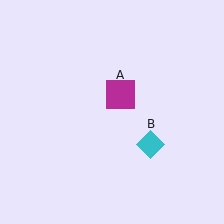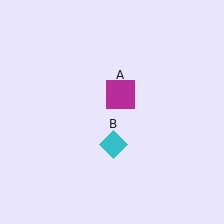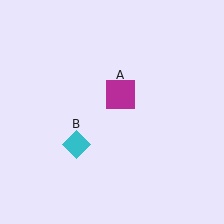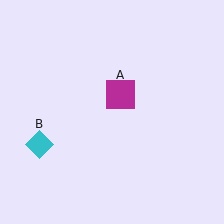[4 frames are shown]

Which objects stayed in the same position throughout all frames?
Magenta square (object A) remained stationary.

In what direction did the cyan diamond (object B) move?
The cyan diamond (object B) moved left.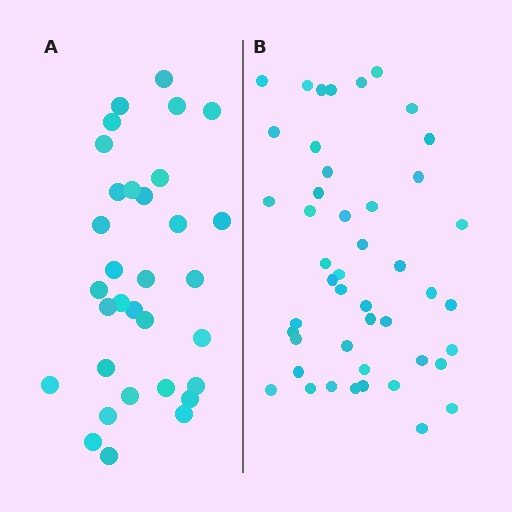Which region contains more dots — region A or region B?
Region B (the right region) has more dots.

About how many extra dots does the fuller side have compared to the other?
Region B has approximately 15 more dots than region A.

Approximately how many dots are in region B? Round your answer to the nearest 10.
About 50 dots. (The exact count is 46, which rounds to 50.)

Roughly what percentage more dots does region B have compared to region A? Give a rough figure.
About 45% more.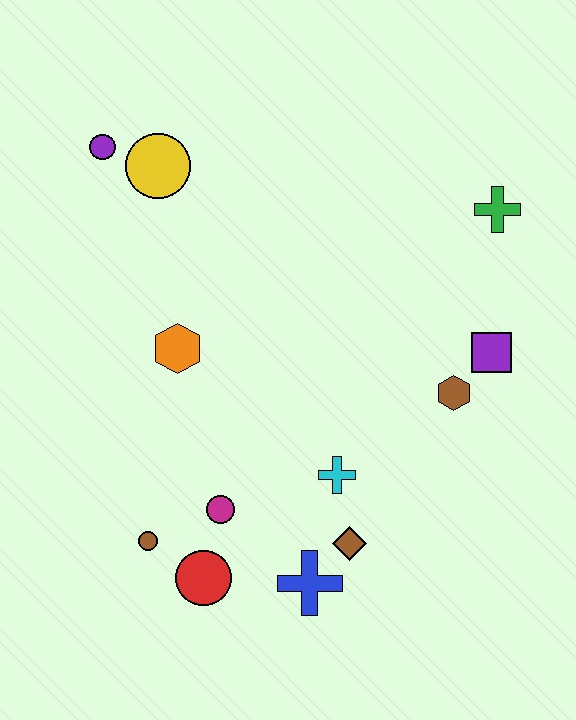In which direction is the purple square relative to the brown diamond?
The purple square is above the brown diamond.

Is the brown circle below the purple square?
Yes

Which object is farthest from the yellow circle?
The blue cross is farthest from the yellow circle.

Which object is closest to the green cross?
The purple square is closest to the green cross.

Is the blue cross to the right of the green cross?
No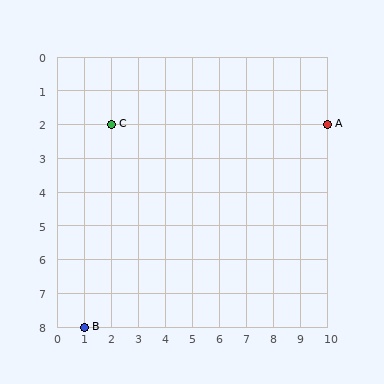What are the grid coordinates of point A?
Point A is at grid coordinates (10, 2).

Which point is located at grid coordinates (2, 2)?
Point C is at (2, 2).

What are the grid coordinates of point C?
Point C is at grid coordinates (2, 2).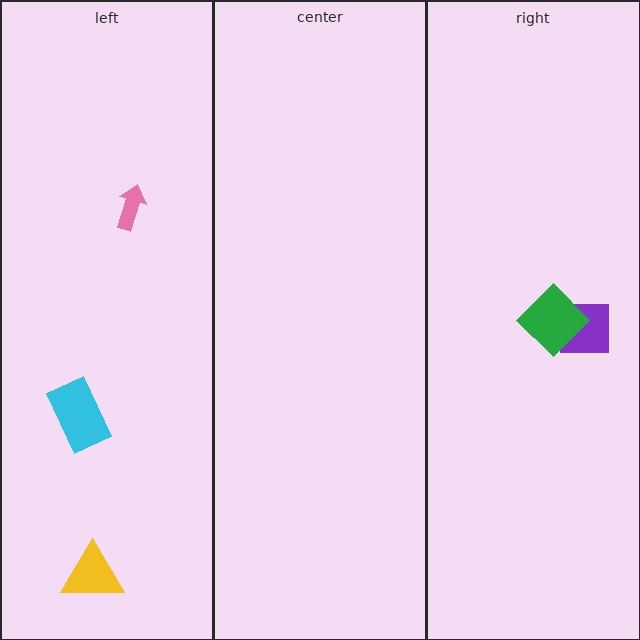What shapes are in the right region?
The purple square, the green diamond.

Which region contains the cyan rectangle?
The left region.